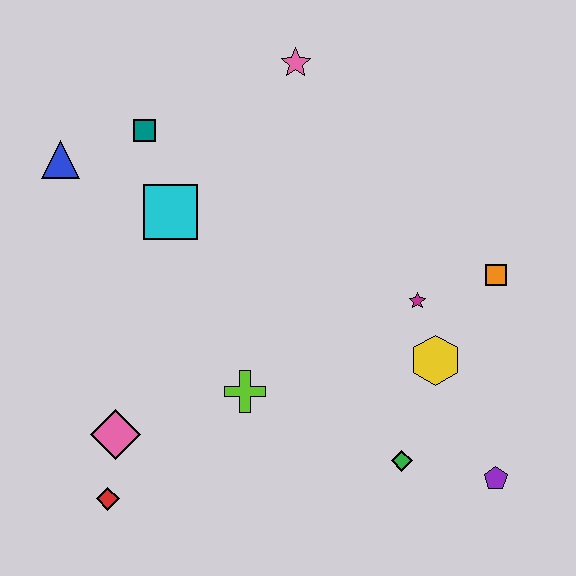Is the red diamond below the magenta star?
Yes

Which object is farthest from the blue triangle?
The purple pentagon is farthest from the blue triangle.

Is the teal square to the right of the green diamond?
No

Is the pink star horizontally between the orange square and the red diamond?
Yes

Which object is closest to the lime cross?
The pink diamond is closest to the lime cross.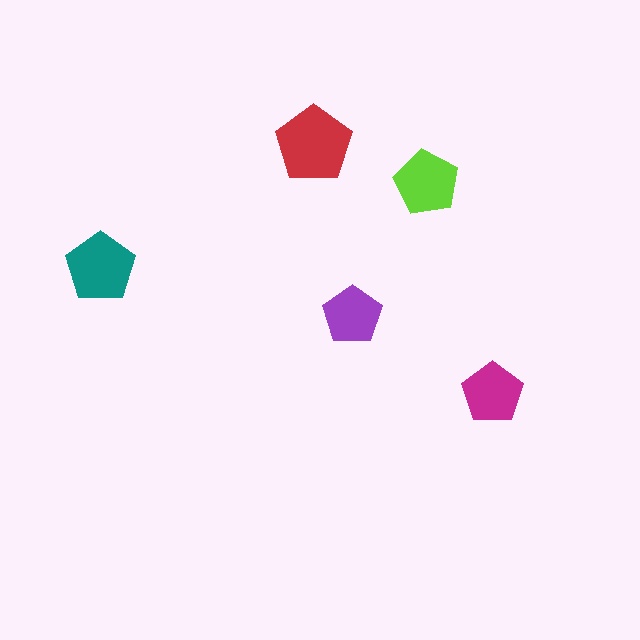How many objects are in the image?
There are 5 objects in the image.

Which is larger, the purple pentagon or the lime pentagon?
The lime one.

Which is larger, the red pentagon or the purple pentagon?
The red one.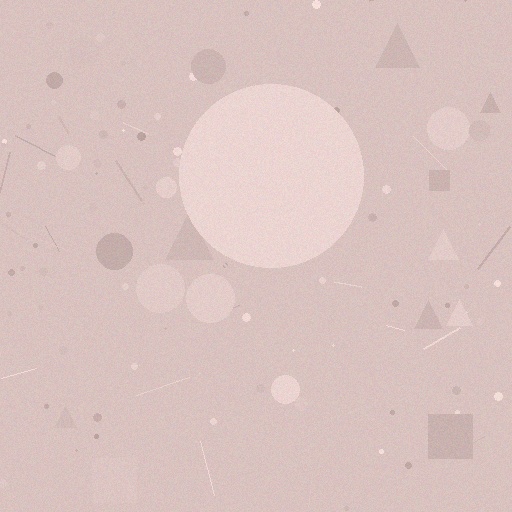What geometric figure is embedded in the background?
A circle is embedded in the background.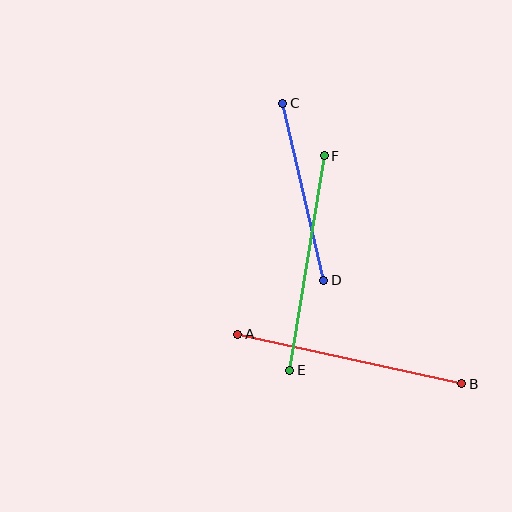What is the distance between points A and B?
The distance is approximately 229 pixels.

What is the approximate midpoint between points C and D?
The midpoint is at approximately (303, 192) pixels.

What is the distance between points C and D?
The distance is approximately 182 pixels.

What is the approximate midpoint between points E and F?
The midpoint is at approximately (307, 263) pixels.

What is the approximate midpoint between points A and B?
The midpoint is at approximately (350, 359) pixels.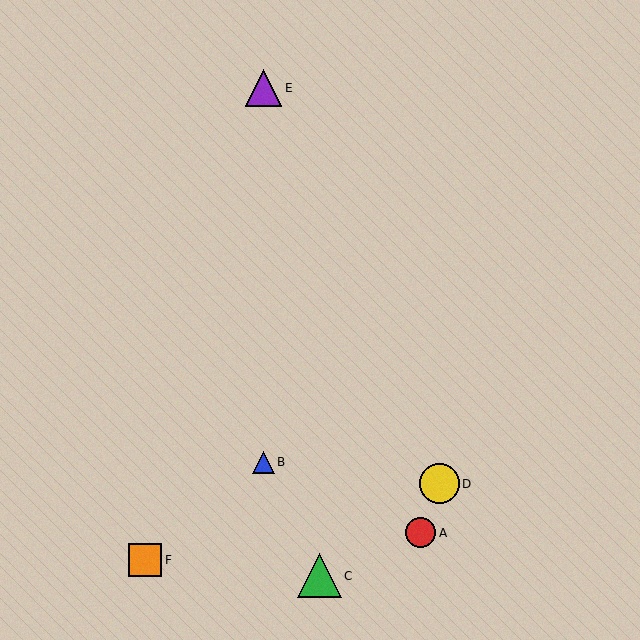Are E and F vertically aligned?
No, E is at x≈263 and F is at x≈145.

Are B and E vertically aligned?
Yes, both are at x≈263.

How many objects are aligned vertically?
2 objects (B, E) are aligned vertically.